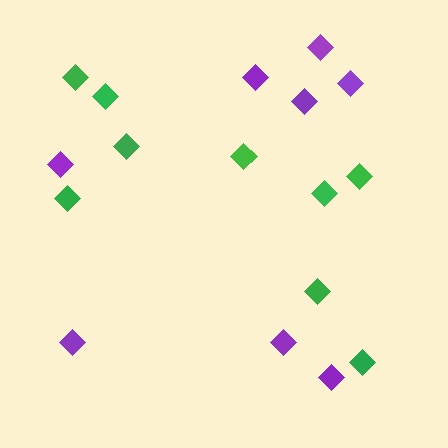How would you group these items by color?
There are 2 groups: one group of purple diamonds (8) and one group of green diamonds (9).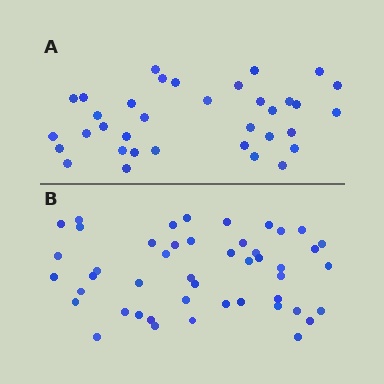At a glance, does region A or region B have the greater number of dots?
Region B (the bottom region) has more dots.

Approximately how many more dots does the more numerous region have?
Region B has roughly 12 or so more dots than region A.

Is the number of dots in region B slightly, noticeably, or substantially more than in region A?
Region B has noticeably more, but not dramatically so. The ratio is roughly 1.3 to 1.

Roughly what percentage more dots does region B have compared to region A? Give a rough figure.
About 35% more.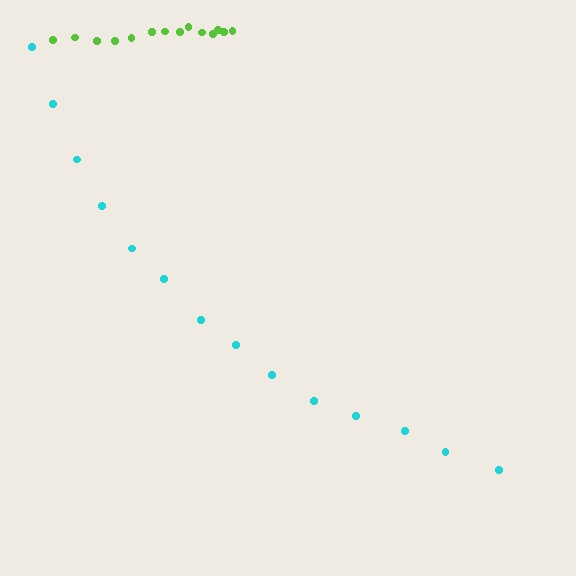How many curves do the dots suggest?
There are 2 distinct paths.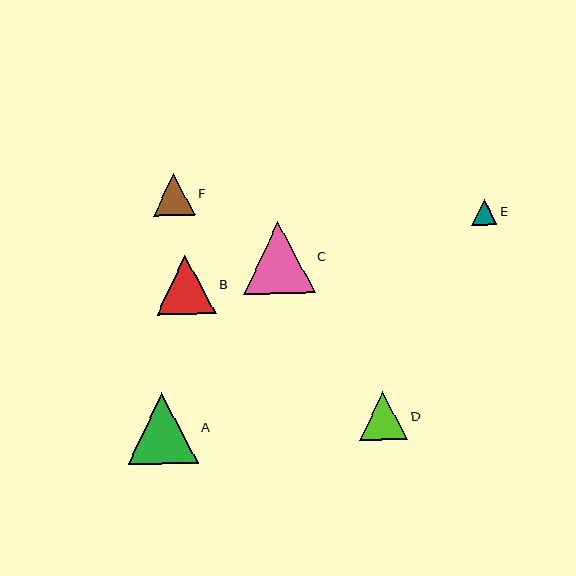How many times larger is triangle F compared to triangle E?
Triangle F is approximately 1.7 times the size of triangle E.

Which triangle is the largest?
Triangle C is the largest with a size of approximately 72 pixels.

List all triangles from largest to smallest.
From largest to smallest: C, A, B, D, F, E.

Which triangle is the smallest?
Triangle E is the smallest with a size of approximately 25 pixels.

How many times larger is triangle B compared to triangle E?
Triangle B is approximately 2.4 times the size of triangle E.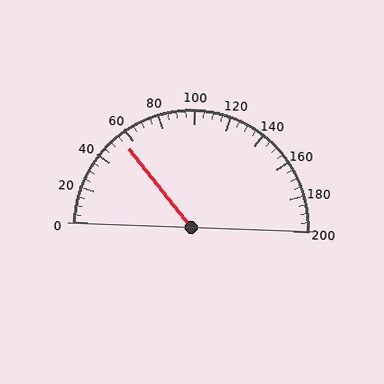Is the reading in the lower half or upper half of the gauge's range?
The reading is in the lower half of the range (0 to 200).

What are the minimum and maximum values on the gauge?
The gauge ranges from 0 to 200.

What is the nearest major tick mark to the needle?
The nearest major tick mark is 60.